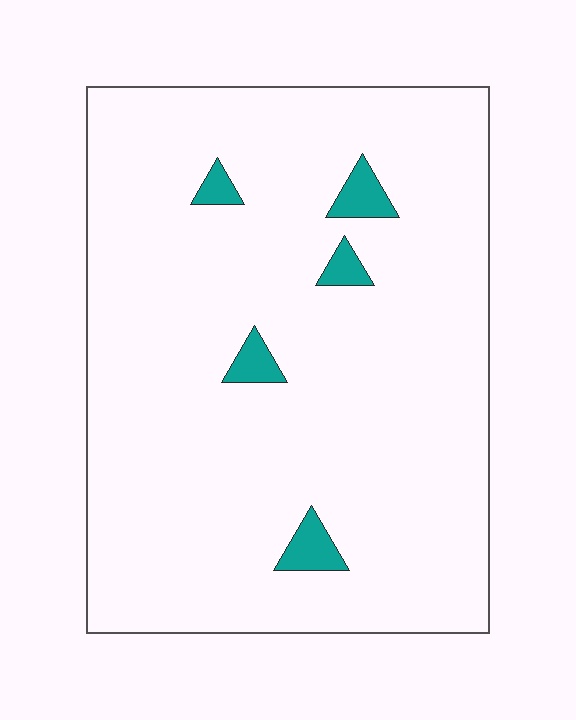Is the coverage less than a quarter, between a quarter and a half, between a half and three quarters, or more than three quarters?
Less than a quarter.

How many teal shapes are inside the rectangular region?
5.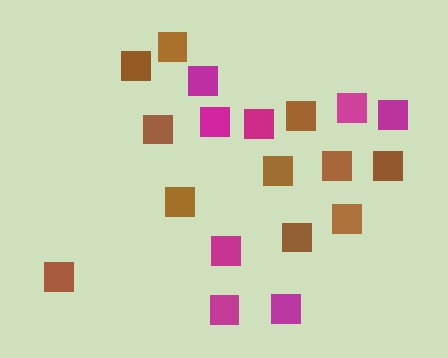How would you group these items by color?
There are 2 groups: one group of brown squares (11) and one group of magenta squares (8).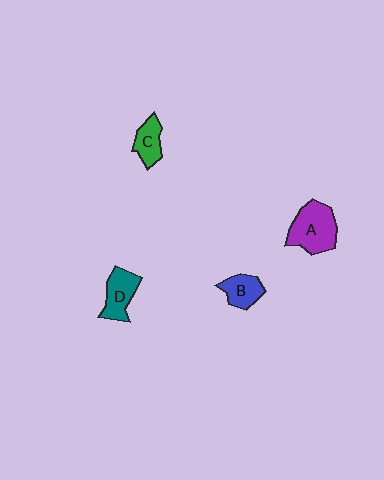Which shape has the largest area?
Shape A (purple).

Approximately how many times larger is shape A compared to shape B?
Approximately 1.8 times.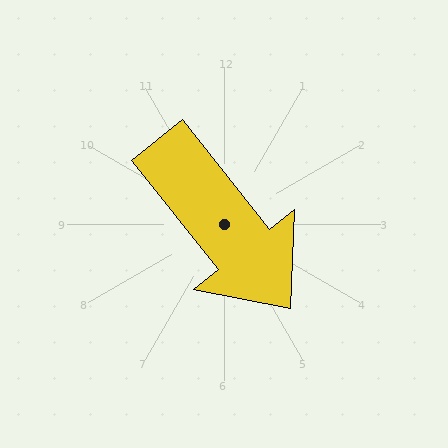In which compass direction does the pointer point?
Southeast.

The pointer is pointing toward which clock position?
Roughly 5 o'clock.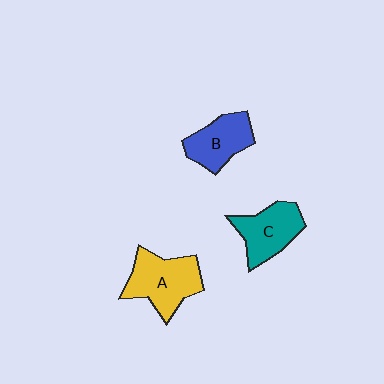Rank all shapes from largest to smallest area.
From largest to smallest: A (yellow), C (teal), B (blue).